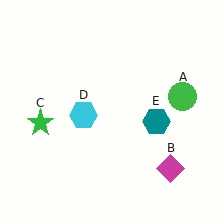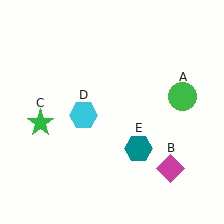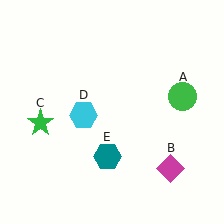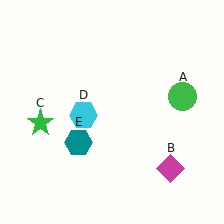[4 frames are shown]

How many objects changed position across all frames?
1 object changed position: teal hexagon (object E).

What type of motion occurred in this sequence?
The teal hexagon (object E) rotated clockwise around the center of the scene.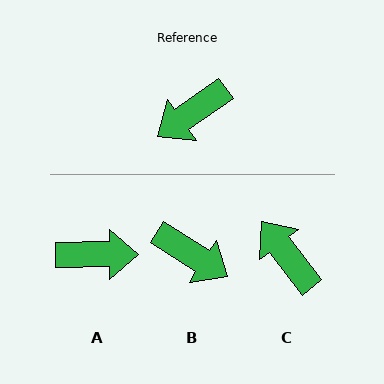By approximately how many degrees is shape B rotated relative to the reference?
Approximately 112 degrees counter-clockwise.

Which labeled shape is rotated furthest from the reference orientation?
A, about 145 degrees away.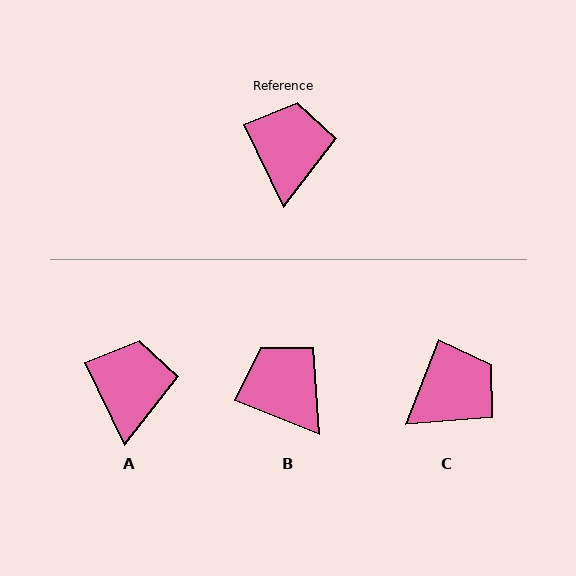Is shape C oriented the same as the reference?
No, it is off by about 47 degrees.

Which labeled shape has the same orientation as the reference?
A.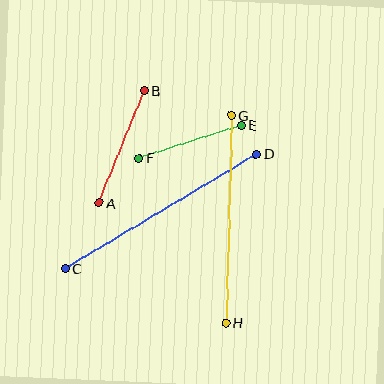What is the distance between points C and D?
The distance is approximately 223 pixels.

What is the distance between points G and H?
The distance is approximately 207 pixels.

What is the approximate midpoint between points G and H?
The midpoint is at approximately (229, 219) pixels.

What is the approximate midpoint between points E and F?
The midpoint is at approximately (190, 142) pixels.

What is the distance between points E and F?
The distance is approximately 107 pixels.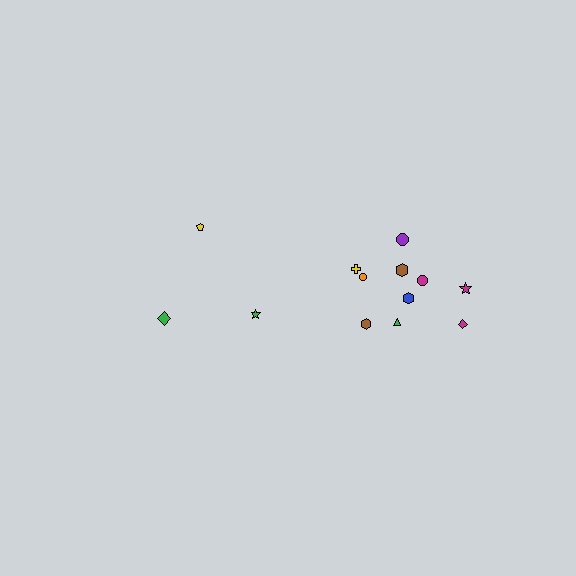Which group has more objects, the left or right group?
The right group.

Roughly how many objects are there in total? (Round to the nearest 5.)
Roughly 15 objects in total.